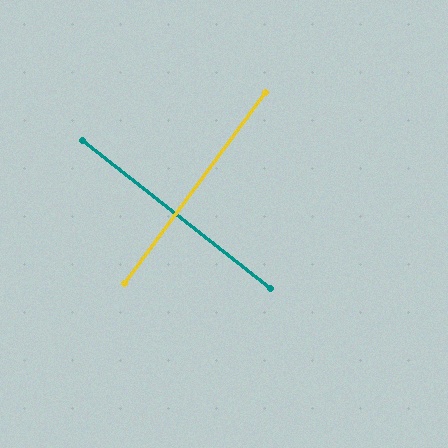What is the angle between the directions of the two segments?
Approximately 88 degrees.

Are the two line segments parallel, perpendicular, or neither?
Perpendicular — they meet at approximately 88°.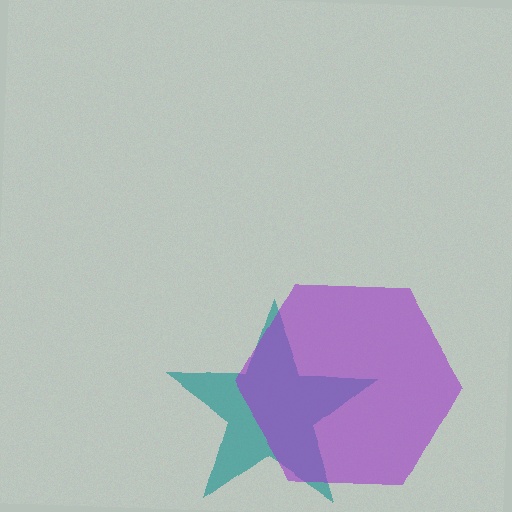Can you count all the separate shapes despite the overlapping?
Yes, there are 2 separate shapes.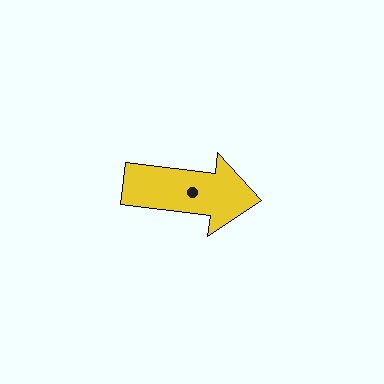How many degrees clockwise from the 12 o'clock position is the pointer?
Approximately 97 degrees.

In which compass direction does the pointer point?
East.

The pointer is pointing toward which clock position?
Roughly 3 o'clock.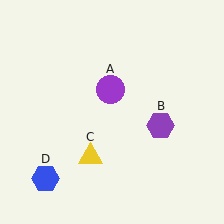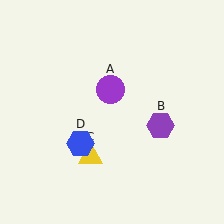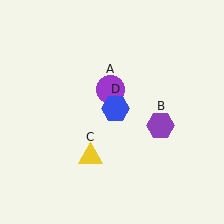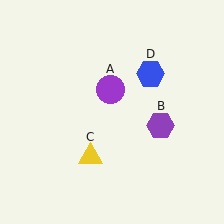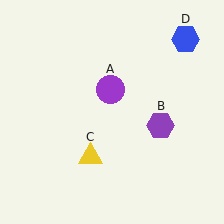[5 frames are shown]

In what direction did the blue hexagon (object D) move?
The blue hexagon (object D) moved up and to the right.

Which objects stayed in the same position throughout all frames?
Purple circle (object A) and purple hexagon (object B) and yellow triangle (object C) remained stationary.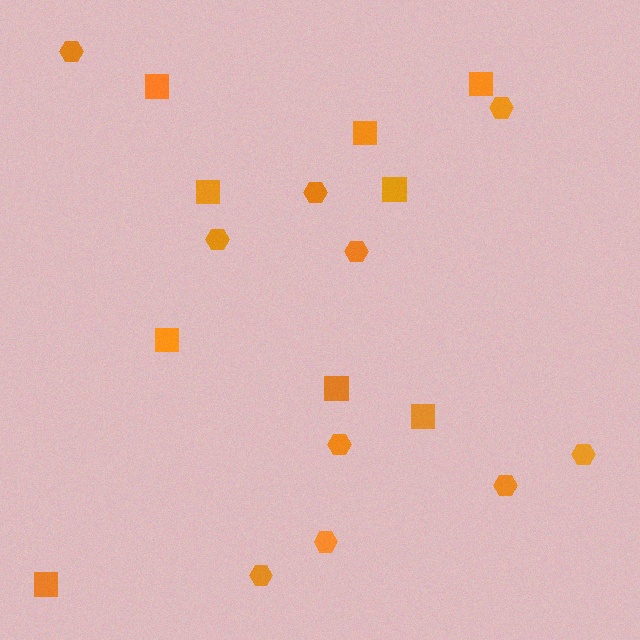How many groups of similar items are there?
There are 2 groups: one group of squares (9) and one group of hexagons (10).